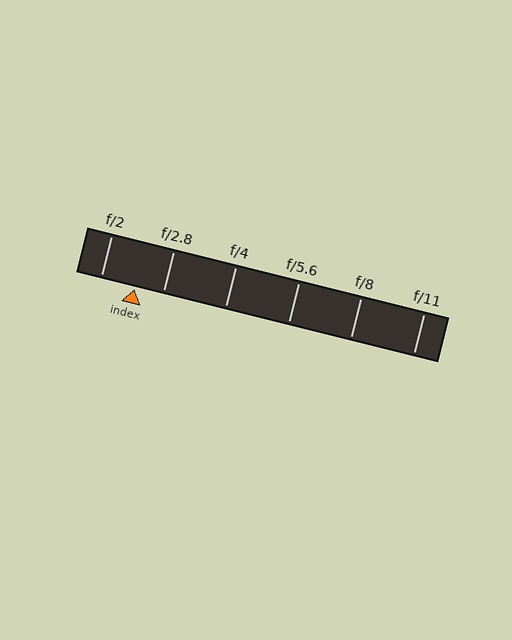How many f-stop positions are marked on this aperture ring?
There are 6 f-stop positions marked.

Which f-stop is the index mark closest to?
The index mark is closest to f/2.8.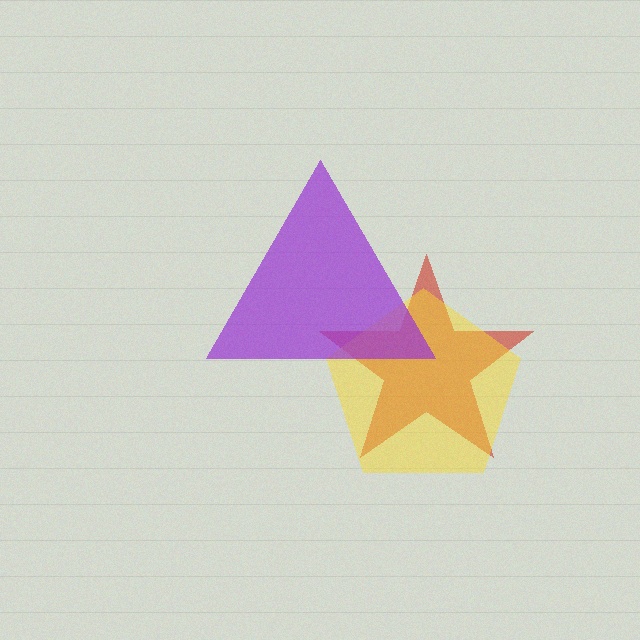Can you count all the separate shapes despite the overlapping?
Yes, there are 3 separate shapes.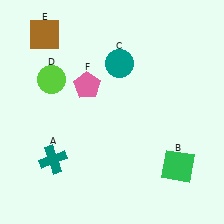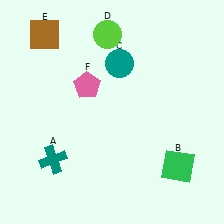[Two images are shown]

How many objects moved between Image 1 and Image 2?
1 object moved between the two images.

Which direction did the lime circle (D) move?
The lime circle (D) moved right.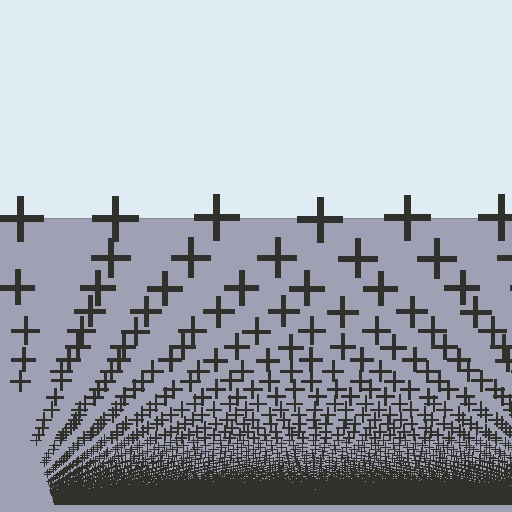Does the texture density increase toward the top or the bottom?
Density increases toward the bottom.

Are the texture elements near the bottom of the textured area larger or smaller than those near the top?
Smaller. The gradient is inverted — elements near the bottom are smaller and denser.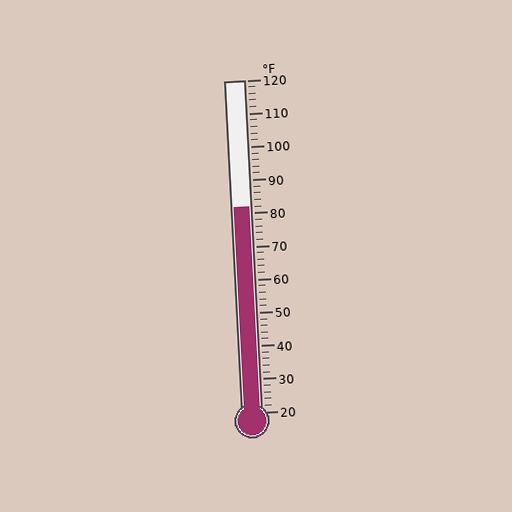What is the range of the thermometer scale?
The thermometer scale ranges from 20°F to 120°F.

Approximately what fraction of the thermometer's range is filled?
The thermometer is filled to approximately 60% of its range.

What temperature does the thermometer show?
The thermometer shows approximately 82°F.